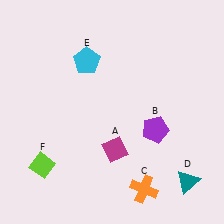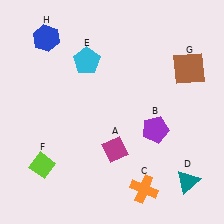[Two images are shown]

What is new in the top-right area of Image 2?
A brown square (G) was added in the top-right area of Image 2.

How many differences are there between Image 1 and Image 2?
There are 2 differences between the two images.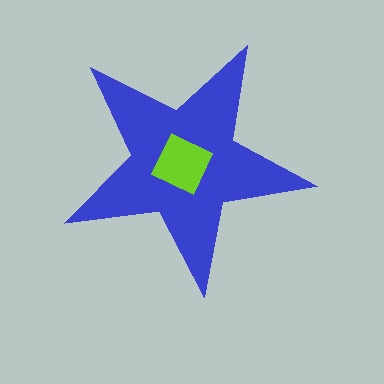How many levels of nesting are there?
2.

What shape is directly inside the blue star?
The lime diamond.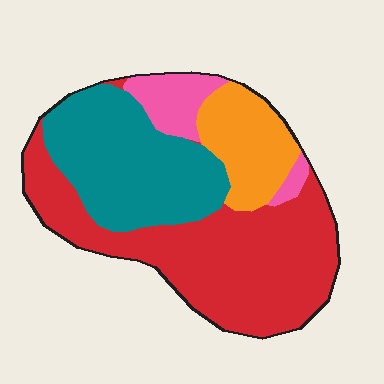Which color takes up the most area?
Red, at roughly 45%.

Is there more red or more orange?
Red.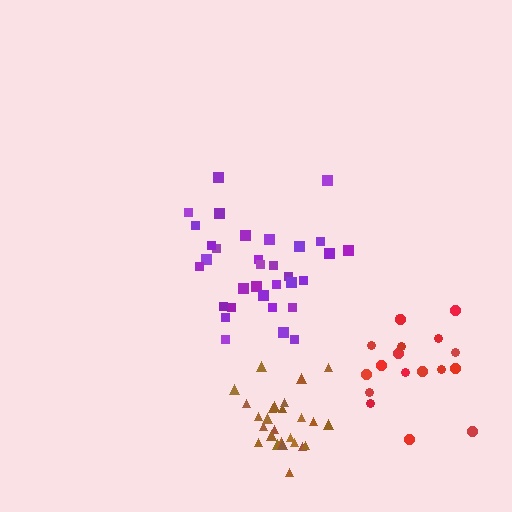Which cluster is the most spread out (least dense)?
Red.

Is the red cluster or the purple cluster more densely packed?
Purple.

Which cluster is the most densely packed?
Brown.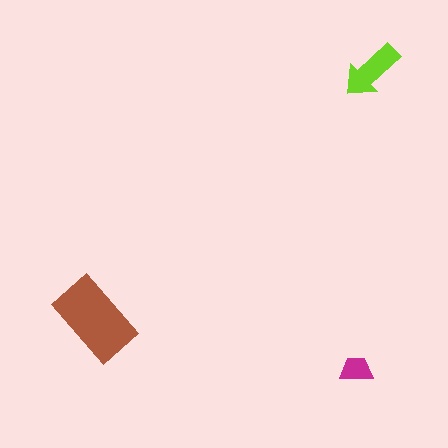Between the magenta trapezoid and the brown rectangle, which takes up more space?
The brown rectangle.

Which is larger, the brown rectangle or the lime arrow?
The brown rectangle.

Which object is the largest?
The brown rectangle.